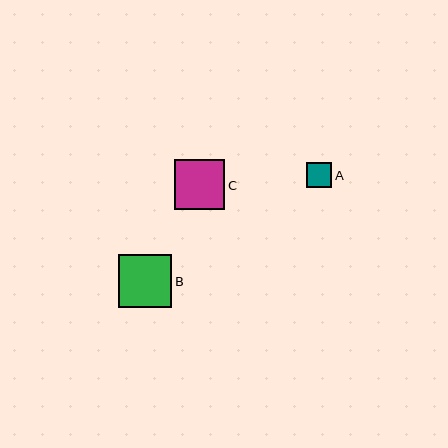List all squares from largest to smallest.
From largest to smallest: B, C, A.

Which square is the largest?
Square B is the largest with a size of approximately 54 pixels.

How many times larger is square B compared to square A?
Square B is approximately 2.2 times the size of square A.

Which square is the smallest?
Square A is the smallest with a size of approximately 25 pixels.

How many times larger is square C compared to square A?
Square C is approximately 2.0 times the size of square A.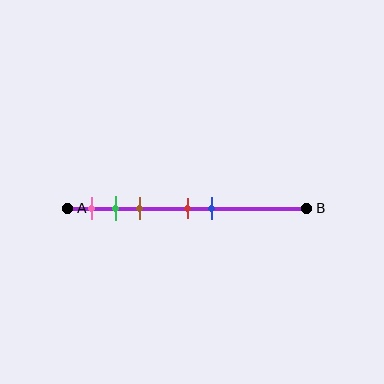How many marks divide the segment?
There are 5 marks dividing the segment.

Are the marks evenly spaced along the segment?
No, the marks are not evenly spaced.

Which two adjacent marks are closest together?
The green and brown marks are the closest adjacent pair.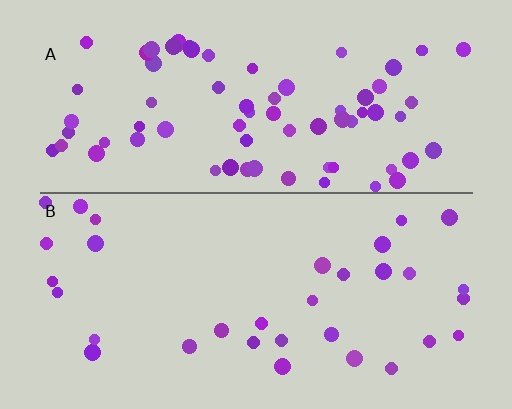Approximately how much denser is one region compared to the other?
Approximately 2.3× — region A over region B.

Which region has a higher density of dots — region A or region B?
A (the top).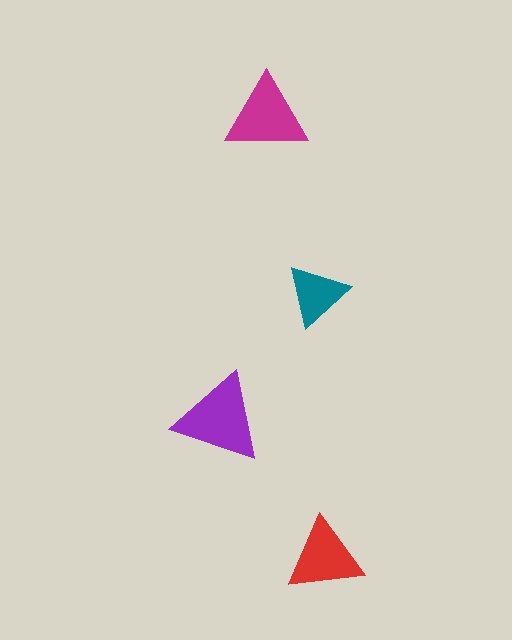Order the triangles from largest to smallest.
the purple one, the magenta one, the red one, the teal one.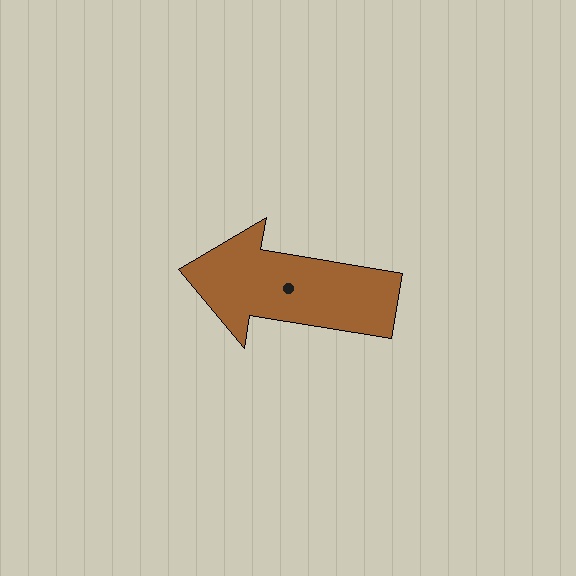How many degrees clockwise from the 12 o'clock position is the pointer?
Approximately 279 degrees.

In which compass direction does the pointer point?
West.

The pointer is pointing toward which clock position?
Roughly 9 o'clock.